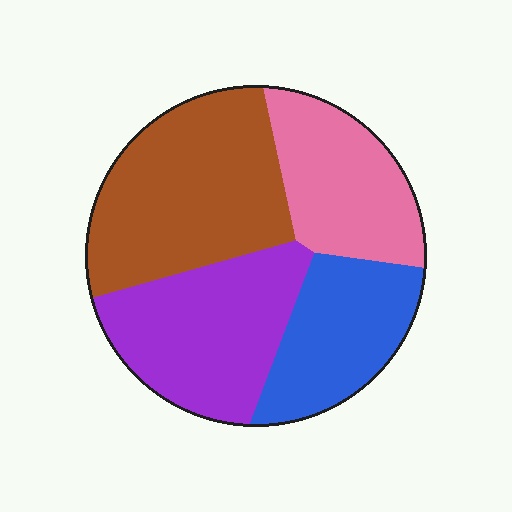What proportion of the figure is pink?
Pink covers about 20% of the figure.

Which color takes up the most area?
Brown, at roughly 35%.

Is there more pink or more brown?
Brown.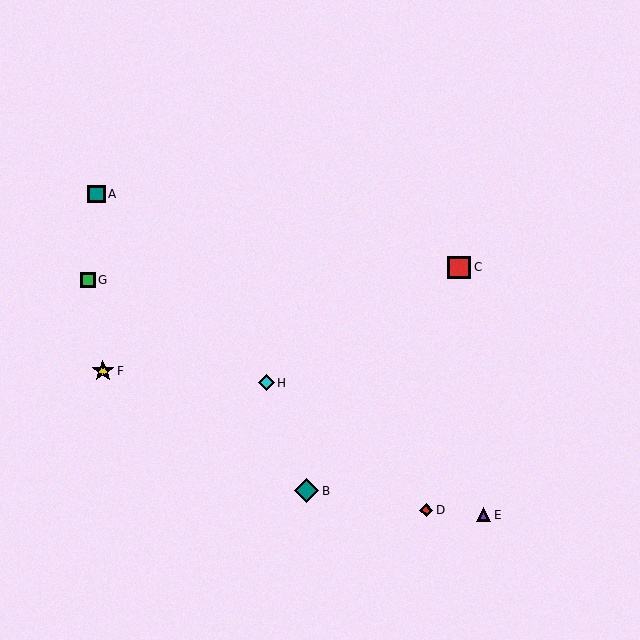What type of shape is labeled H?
Shape H is a cyan diamond.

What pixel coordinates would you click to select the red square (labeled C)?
Click at (459, 267) to select the red square C.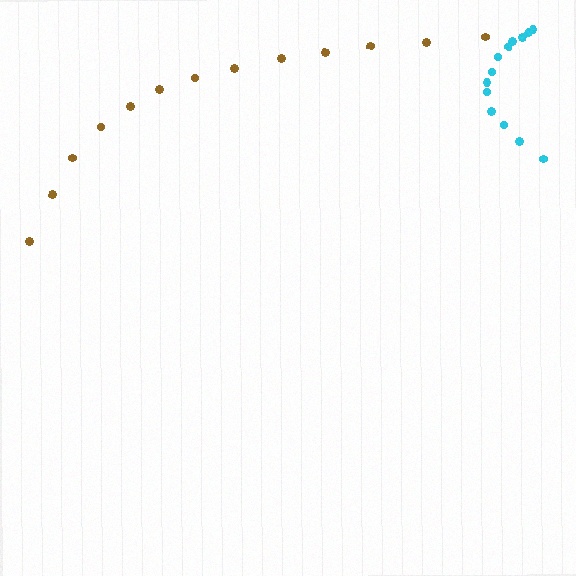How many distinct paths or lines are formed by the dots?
There are 2 distinct paths.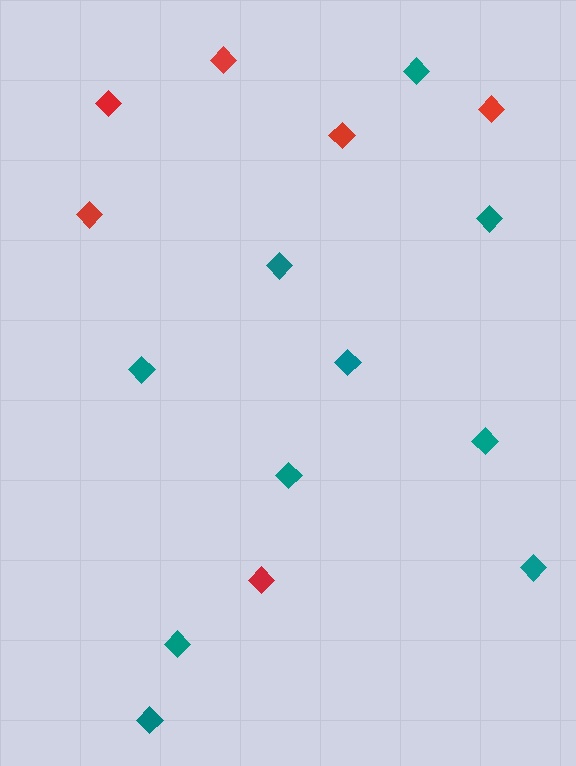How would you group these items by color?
There are 2 groups: one group of teal diamonds (10) and one group of red diamonds (6).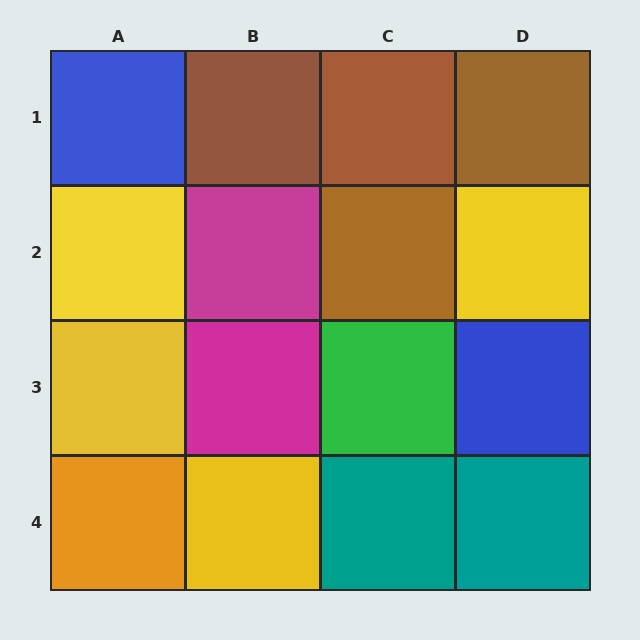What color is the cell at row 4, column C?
Teal.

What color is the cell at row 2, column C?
Brown.